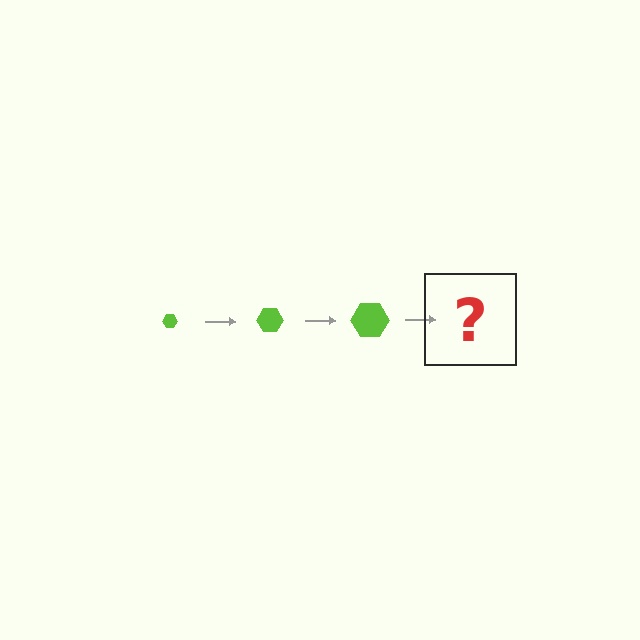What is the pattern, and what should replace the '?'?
The pattern is that the hexagon gets progressively larger each step. The '?' should be a lime hexagon, larger than the previous one.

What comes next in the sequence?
The next element should be a lime hexagon, larger than the previous one.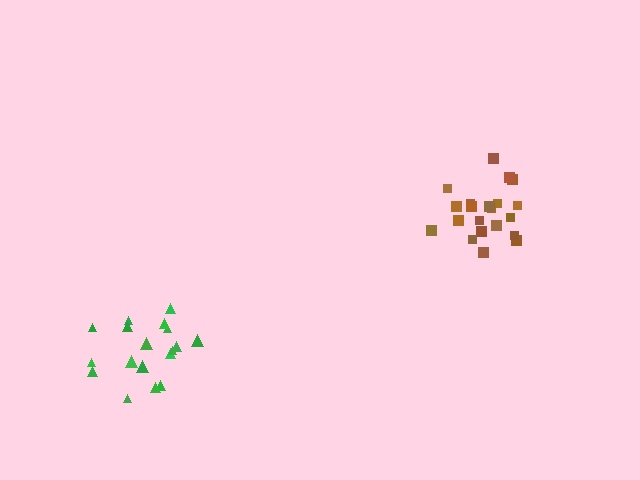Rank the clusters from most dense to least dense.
brown, green.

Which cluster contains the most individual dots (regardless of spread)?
Brown (21).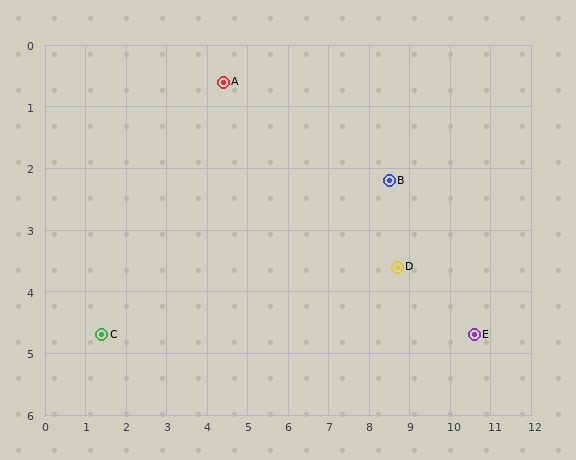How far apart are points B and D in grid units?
Points B and D are about 1.4 grid units apart.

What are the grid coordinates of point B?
Point B is at approximately (8.5, 2.2).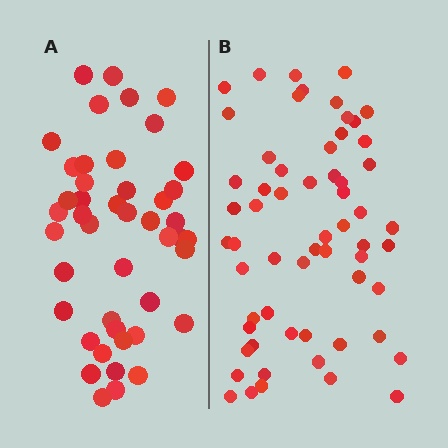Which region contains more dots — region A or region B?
Region B (the right region) has more dots.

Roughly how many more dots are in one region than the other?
Region B has approximately 15 more dots than region A.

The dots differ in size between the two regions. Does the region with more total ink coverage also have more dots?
No. Region A has more total ink coverage because its dots are larger, but region B actually contains more individual dots. Total area can be misleading — the number of items is what matters here.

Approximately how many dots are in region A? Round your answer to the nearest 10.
About 40 dots. (The exact count is 45, which rounds to 40.)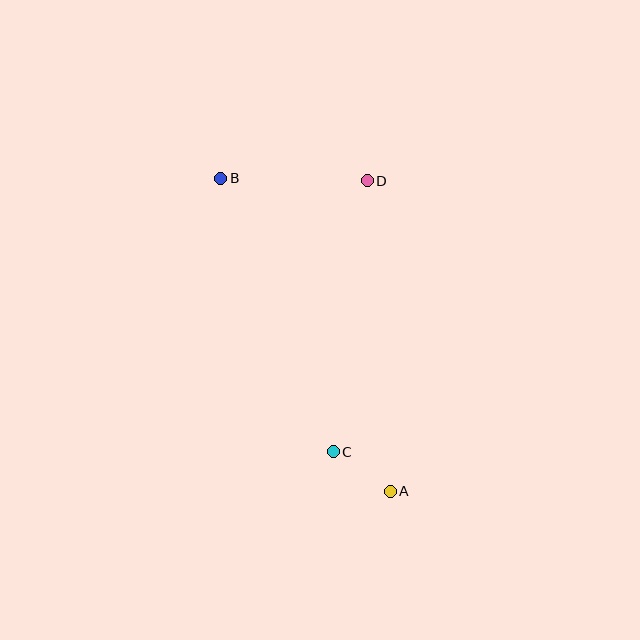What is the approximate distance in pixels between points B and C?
The distance between B and C is approximately 296 pixels.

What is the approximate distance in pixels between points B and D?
The distance between B and D is approximately 147 pixels.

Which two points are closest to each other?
Points A and C are closest to each other.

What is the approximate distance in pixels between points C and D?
The distance between C and D is approximately 273 pixels.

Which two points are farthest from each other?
Points A and B are farthest from each other.